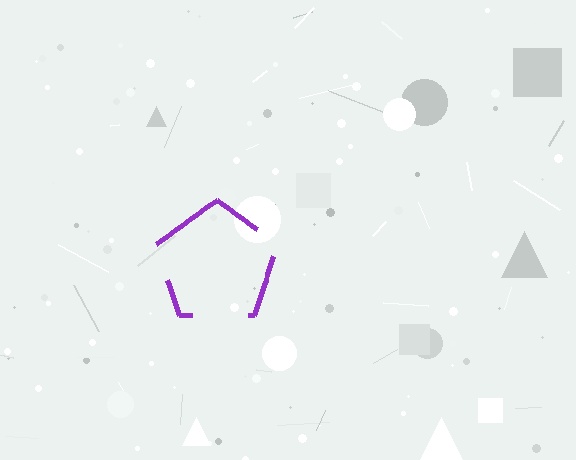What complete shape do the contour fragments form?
The contour fragments form a pentagon.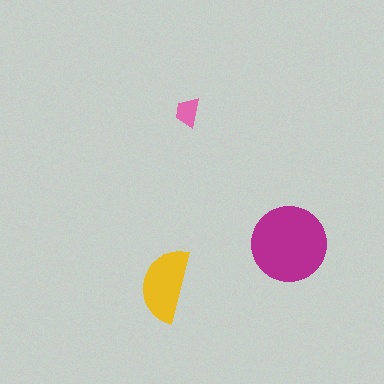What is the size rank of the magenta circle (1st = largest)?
1st.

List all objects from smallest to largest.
The pink trapezoid, the yellow semicircle, the magenta circle.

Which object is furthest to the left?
The yellow semicircle is leftmost.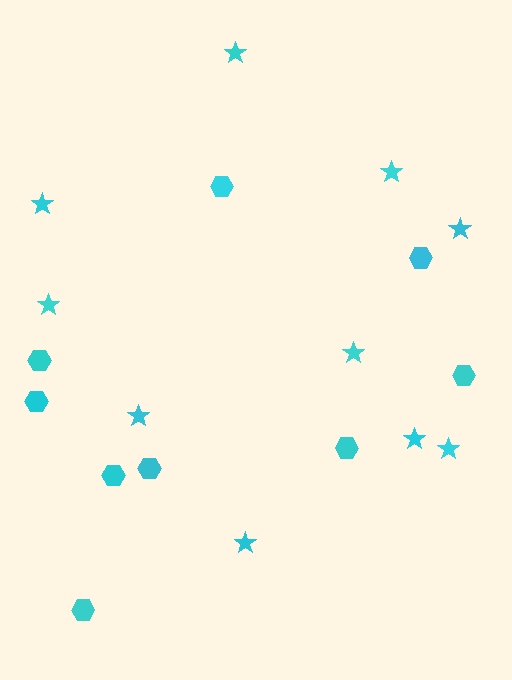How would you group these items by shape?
There are 2 groups: one group of hexagons (9) and one group of stars (10).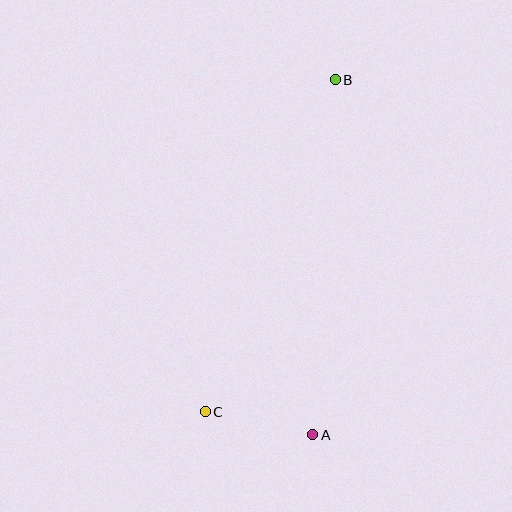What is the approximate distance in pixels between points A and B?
The distance between A and B is approximately 356 pixels.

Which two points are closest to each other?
Points A and C are closest to each other.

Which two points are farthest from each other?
Points B and C are farthest from each other.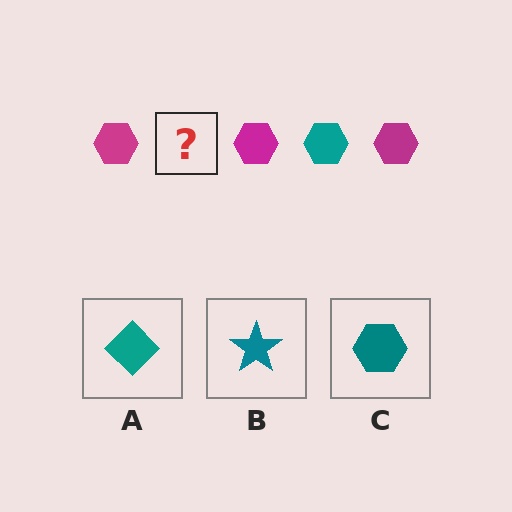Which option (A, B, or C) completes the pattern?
C.